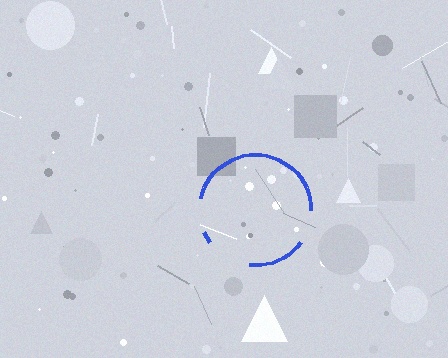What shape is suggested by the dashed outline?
The dashed outline suggests a circle.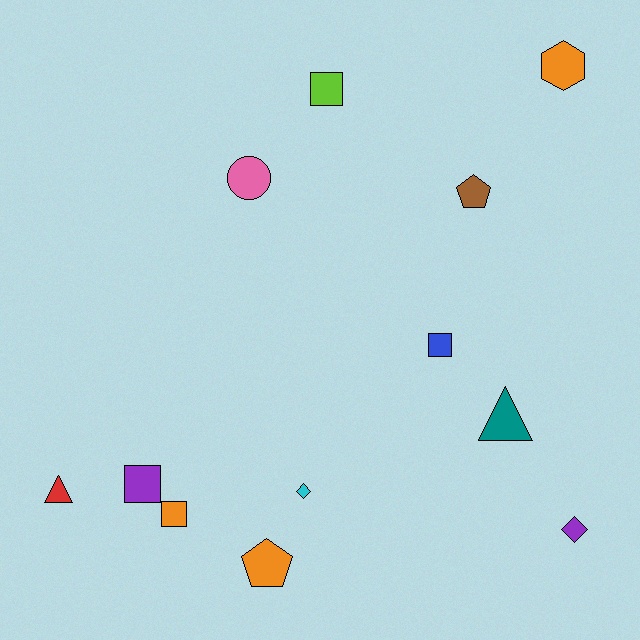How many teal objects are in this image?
There is 1 teal object.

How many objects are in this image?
There are 12 objects.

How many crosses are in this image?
There are no crosses.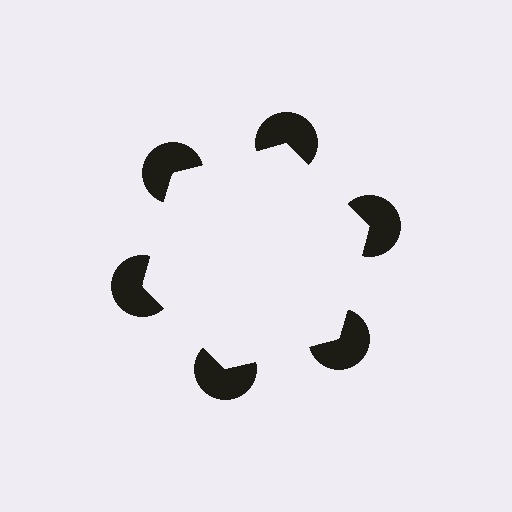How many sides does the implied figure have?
6 sides.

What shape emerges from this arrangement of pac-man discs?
An illusory hexagon — its edges are inferred from the aligned wedge cuts in the pac-man discs, not physically drawn.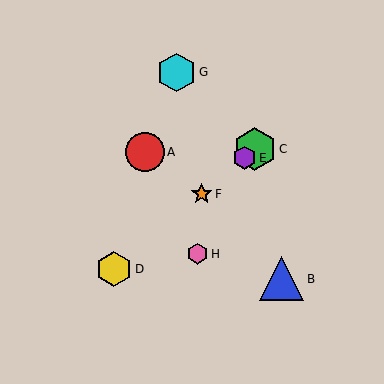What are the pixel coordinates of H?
Object H is at (197, 254).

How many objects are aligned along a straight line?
4 objects (C, D, E, F) are aligned along a straight line.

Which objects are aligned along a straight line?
Objects C, D, E, F are aligned along a straight line.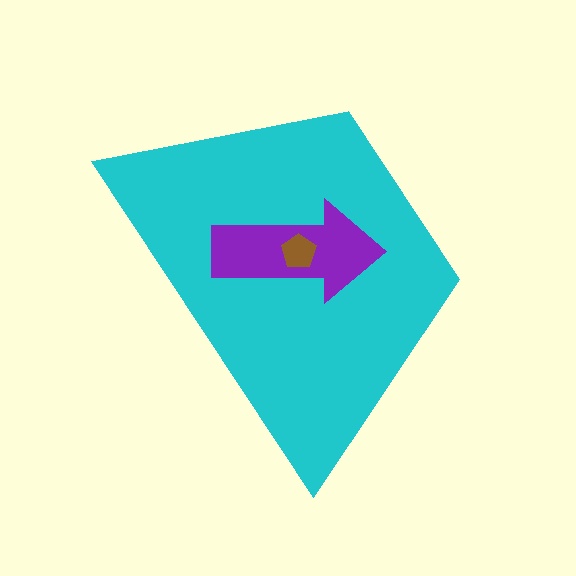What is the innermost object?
The brown pentagon.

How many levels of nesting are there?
3.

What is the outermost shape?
The cyan trapezoid.